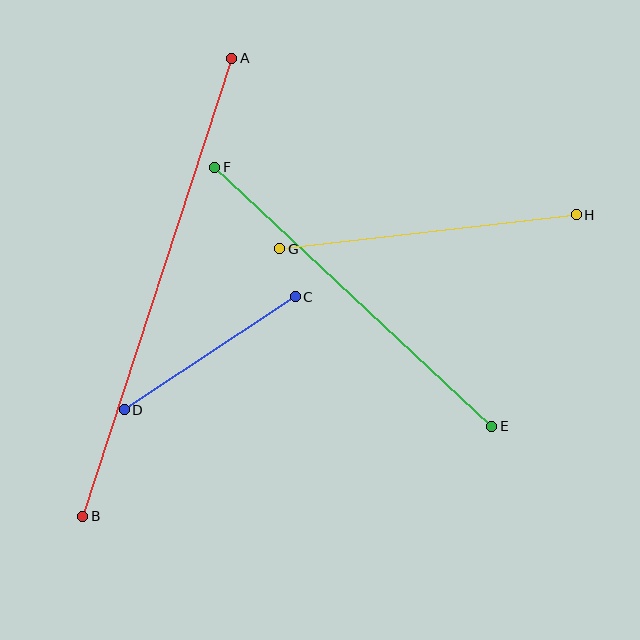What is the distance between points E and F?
The distance is approximately 380 pixels.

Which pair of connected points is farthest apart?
Points A and B are farthest apart.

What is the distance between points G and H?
The distance is approximately 299 pixels.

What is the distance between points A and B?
The distance is approximately 482 pixels.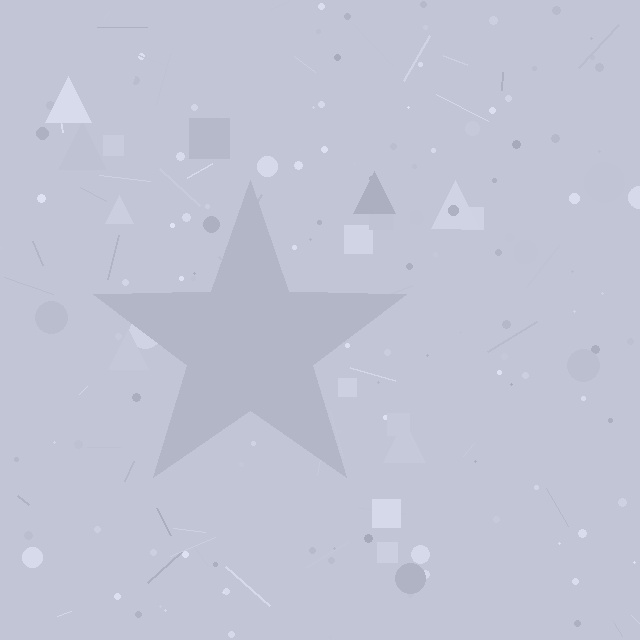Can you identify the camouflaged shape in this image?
The camouflaged shape is a star.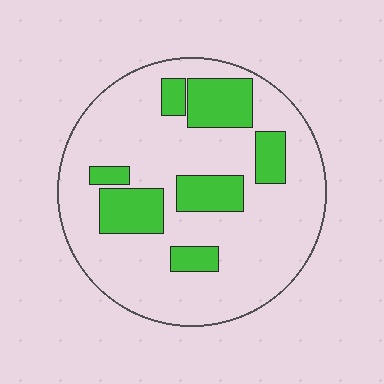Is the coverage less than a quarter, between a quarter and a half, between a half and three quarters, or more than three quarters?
Less than a quarter.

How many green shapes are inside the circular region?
7.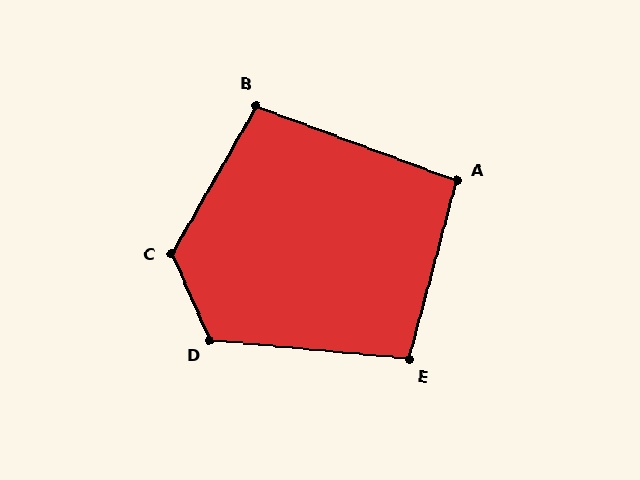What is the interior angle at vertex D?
Approximately 119 degrees (obtuse).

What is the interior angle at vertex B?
Approximately 99 degrees (obtuse).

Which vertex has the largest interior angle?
C, at approximately 127 degrees.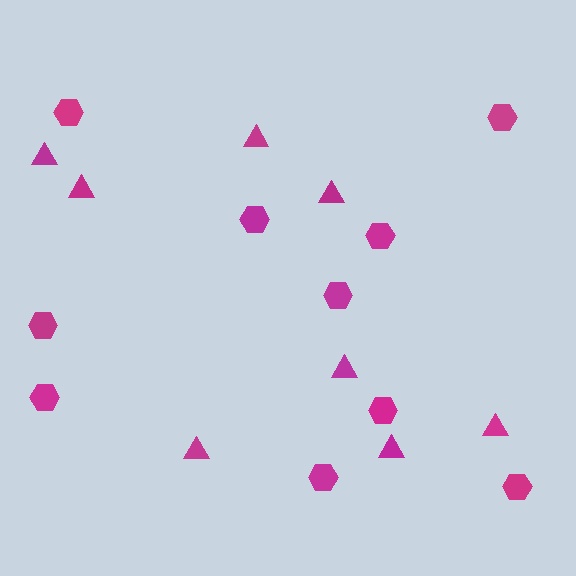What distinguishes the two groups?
There are 2 groups: one group of hexagons (10) and one group of triangles (8).